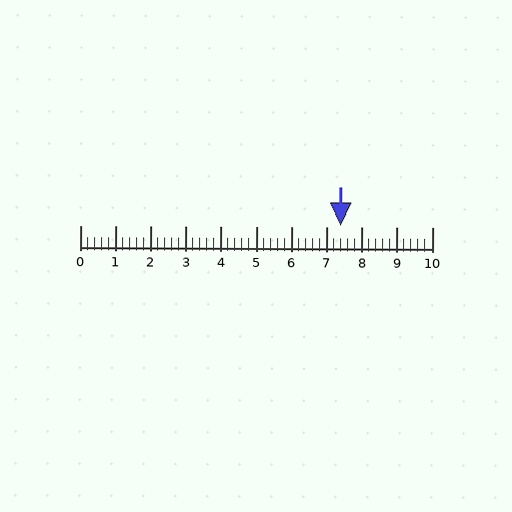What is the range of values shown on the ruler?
The ruler shows values from 0 to 10.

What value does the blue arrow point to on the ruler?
The blue arrow points to approximately 7.4.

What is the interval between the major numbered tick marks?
The major tick marks are spaced 1 units apart.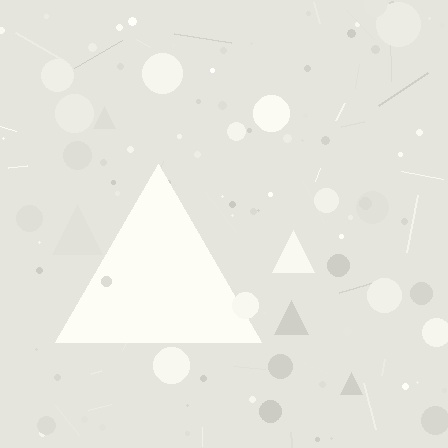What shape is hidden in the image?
A triangle is hidden in the image.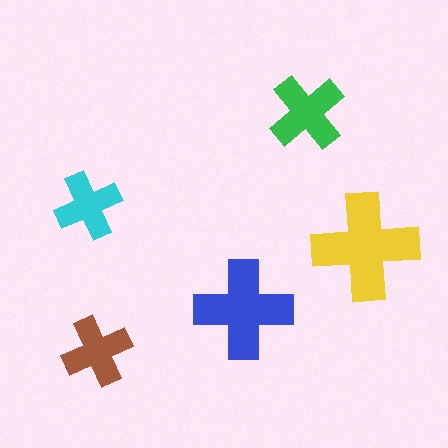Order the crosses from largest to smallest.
the yellow one, the blue one, the green one, the brown one, the cyan one.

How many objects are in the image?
There are 5 objects in the image.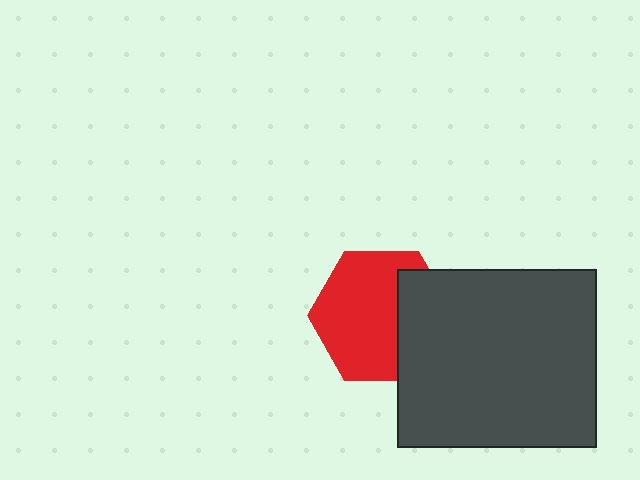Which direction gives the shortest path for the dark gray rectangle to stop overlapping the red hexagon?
Moving right gives the shortest separation.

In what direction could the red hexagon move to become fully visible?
The red hexagon could move left. That would shift it out from behind the dark gray rectangle entirely.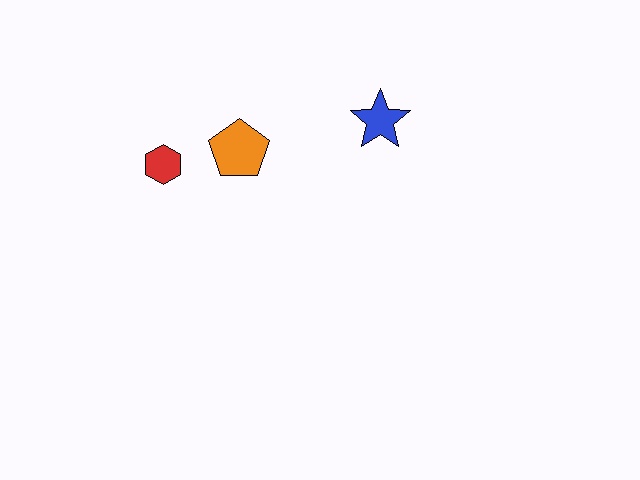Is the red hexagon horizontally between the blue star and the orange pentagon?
No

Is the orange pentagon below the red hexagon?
No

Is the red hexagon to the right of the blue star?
No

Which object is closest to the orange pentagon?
The red hexagon is closest to the orange pentagon.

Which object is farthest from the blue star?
The red hexagon is farthest from the blue star.